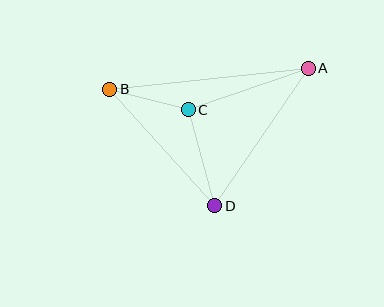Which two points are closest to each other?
Points B and C are closest to each other.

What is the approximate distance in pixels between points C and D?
The distance between C and D is approximately 99 pixels.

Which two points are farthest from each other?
Points A and B are farthest from each other.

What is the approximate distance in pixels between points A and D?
The distance between A and D is approximately 166 pixels.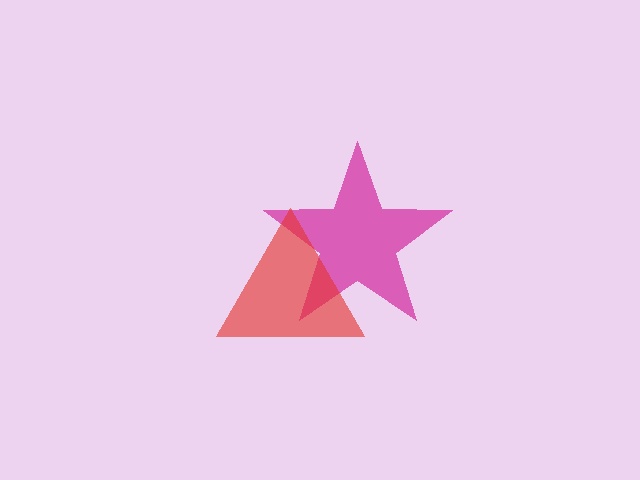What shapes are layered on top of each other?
The layered shapes are: a magenta star, a red triangle.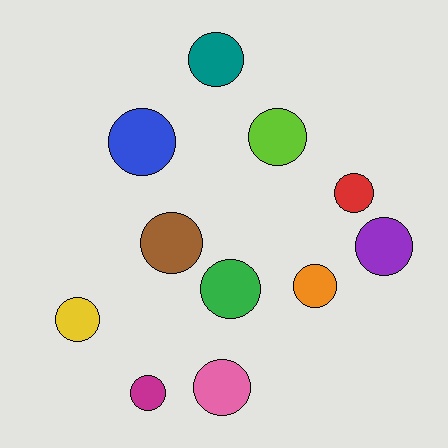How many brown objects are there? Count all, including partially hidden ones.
There is 1 brown object.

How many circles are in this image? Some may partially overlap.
There are 11 circles.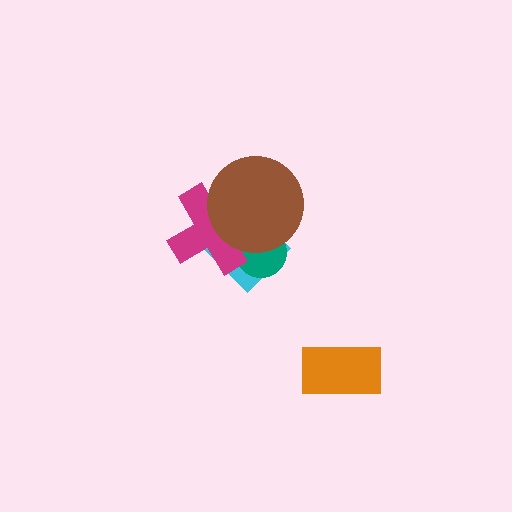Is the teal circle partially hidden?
Yes, it is partially covered by another shape.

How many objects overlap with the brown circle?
3 objects overlap with the brown circle.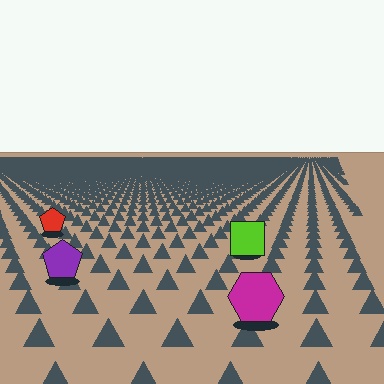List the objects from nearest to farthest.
From nearest to farthest: the magenta hexagon, the purple pentagon, the lime square, the red pentagon.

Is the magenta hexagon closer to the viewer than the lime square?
Yes. The magenta hexagon is closer — you can tell from the texture gradient: the ground texture is coarser near it.